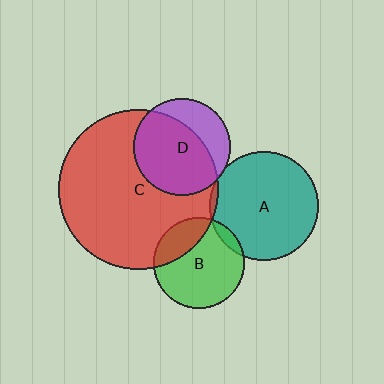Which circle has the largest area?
Circle C (red).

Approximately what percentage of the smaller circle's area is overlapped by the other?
Approximately 25%.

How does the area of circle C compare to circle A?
Approximately 2.1 times.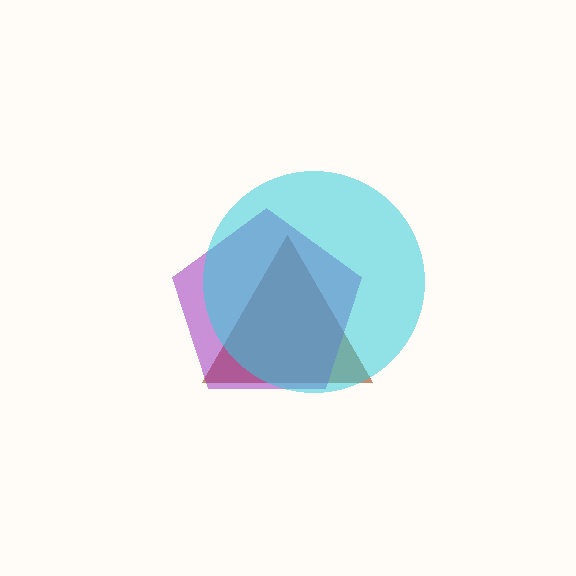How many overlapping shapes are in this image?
There are 3 overlapping shapes in the image.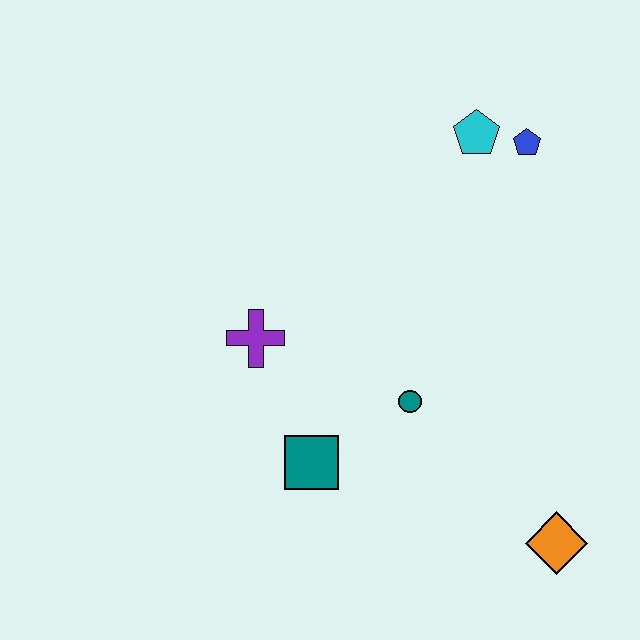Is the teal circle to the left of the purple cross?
No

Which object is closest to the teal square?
The teal circle is closest to the teal square.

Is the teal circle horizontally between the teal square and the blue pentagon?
Yes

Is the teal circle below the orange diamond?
No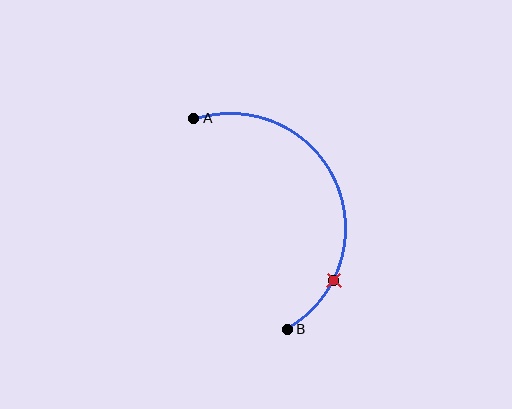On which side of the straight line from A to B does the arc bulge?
The arc bulges to the right of the straight line connecting A and B.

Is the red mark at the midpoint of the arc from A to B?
No. The red mark lies on the arc but is closer to endpoint B. The arc midpoint would be at the point on the curve equidistant along the arc from both A and B.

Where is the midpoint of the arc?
The arc midpoint is the point on the curve farthest from the straight line joining A and B. It sits to the right of that line.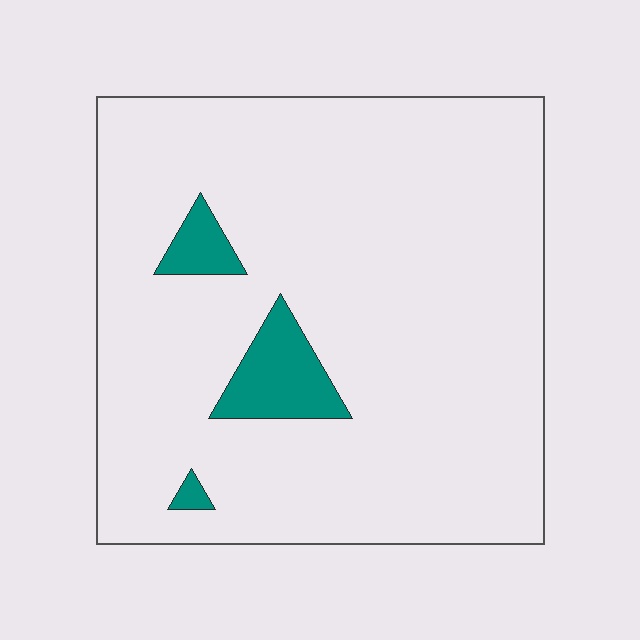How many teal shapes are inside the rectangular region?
3.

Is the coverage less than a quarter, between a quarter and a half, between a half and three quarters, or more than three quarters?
Less than a quarter.